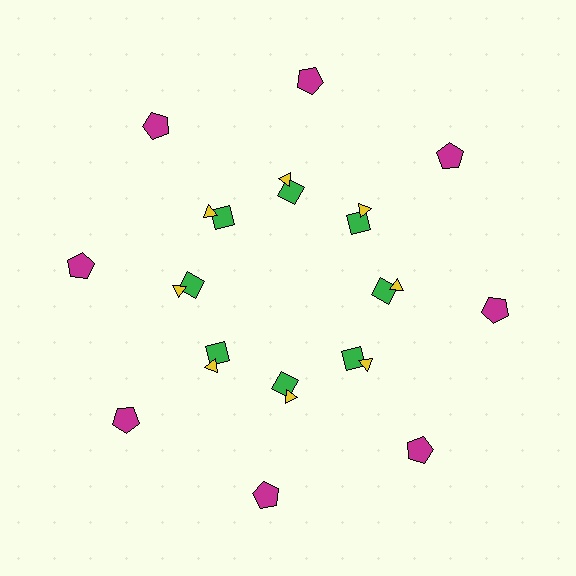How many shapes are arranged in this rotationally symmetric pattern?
There are 24 shapes, arranged in 8 groups of 3.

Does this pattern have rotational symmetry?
Yes, this pattern has 8-fold rotational symmetry. It looks the same after rotating 45 degrees around the center.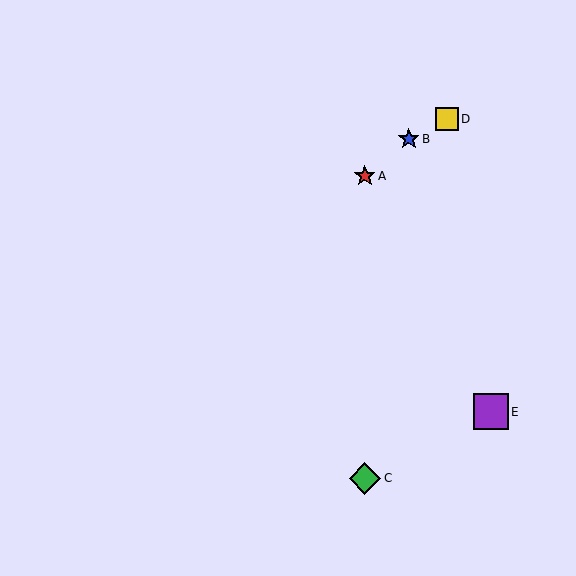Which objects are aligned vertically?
Objects A, C are aligned vertically.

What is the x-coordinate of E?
Object E is at x≈491.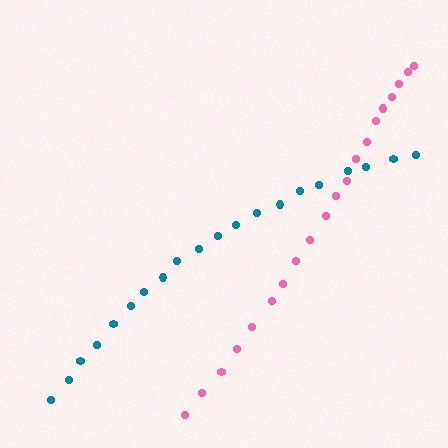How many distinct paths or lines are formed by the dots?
There are 2 distinct paths.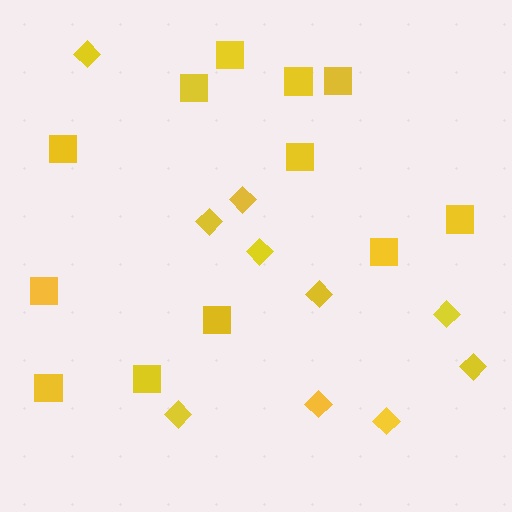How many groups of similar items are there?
There are 2 groups: one group of diamonds (10) and one group of squares (12).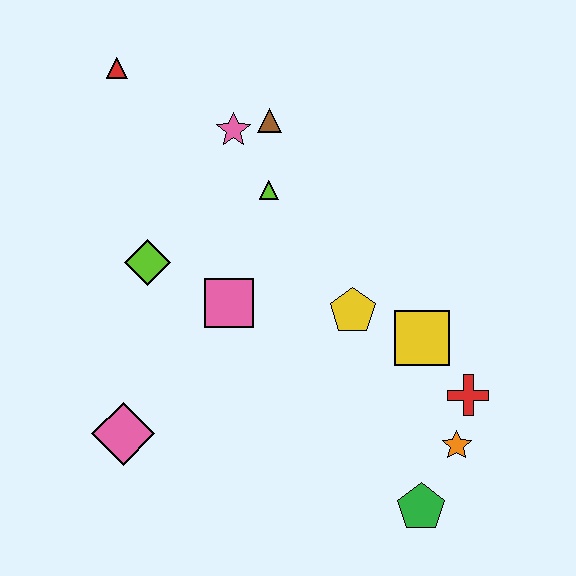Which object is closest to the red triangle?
The pink star is closest to the red triangle.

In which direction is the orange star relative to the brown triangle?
The orange star is below the brown triangle.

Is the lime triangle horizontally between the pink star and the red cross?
Yes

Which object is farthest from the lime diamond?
The green pentagon is farthest from the lime diamond.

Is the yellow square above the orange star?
Yes